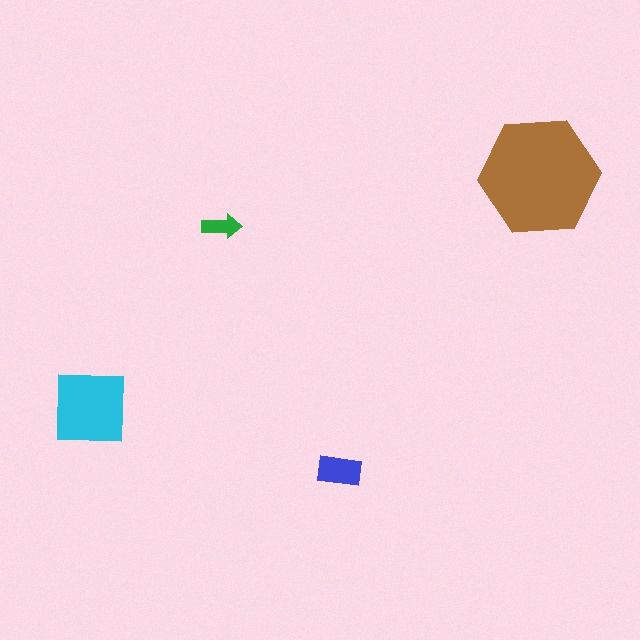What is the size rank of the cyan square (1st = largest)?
2nd.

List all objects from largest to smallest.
The brown hexagon, the cyan square, the blue rectangle, the green arrow.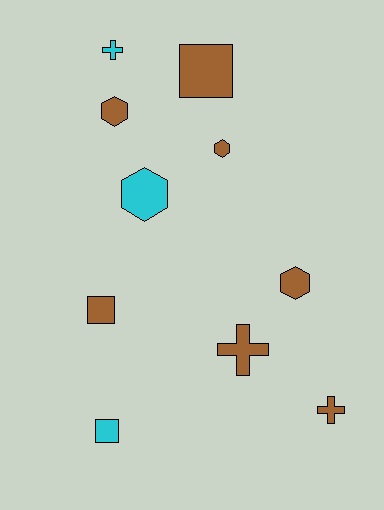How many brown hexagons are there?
There are 3 brown hexagons.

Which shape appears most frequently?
Hexagon, with 4 objects.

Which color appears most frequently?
Brown, with 7 objects.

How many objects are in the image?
There are 10 objects.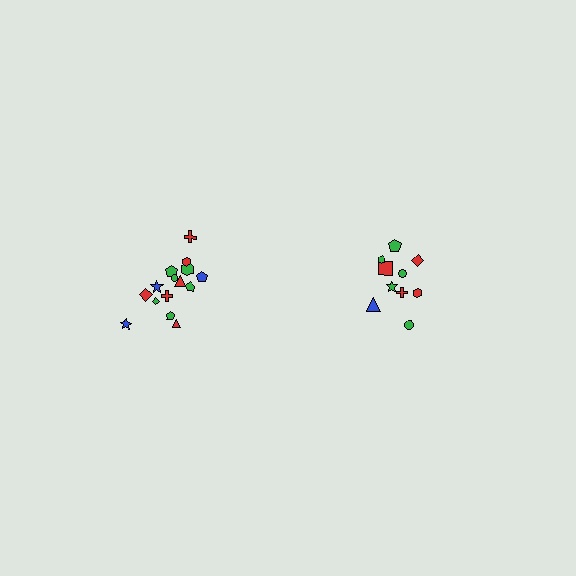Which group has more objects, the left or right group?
The left group.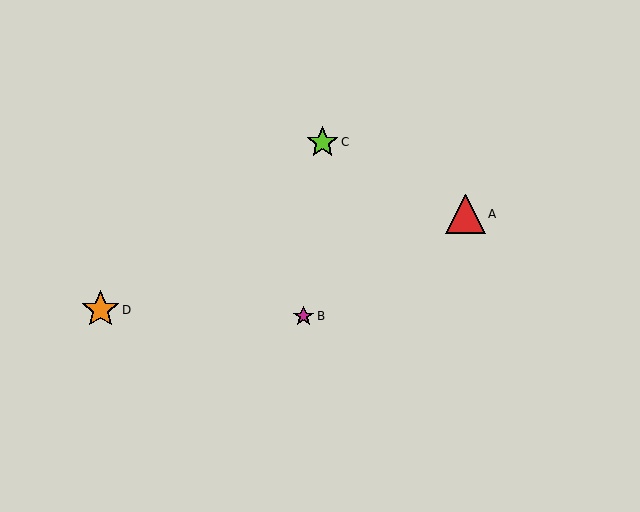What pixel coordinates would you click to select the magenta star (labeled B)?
Click at (303, 316) to select the magenta star B.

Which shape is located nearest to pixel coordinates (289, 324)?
The magenta star (labeled B) at (303, 316) is nearest to that location.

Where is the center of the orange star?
The center of the orange star is at (100, 310).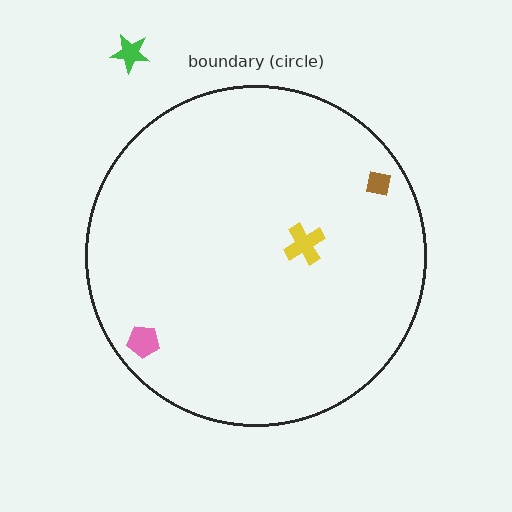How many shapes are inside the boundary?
3 inside, 1 outside.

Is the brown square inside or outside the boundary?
Inside.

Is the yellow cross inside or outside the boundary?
Inside.